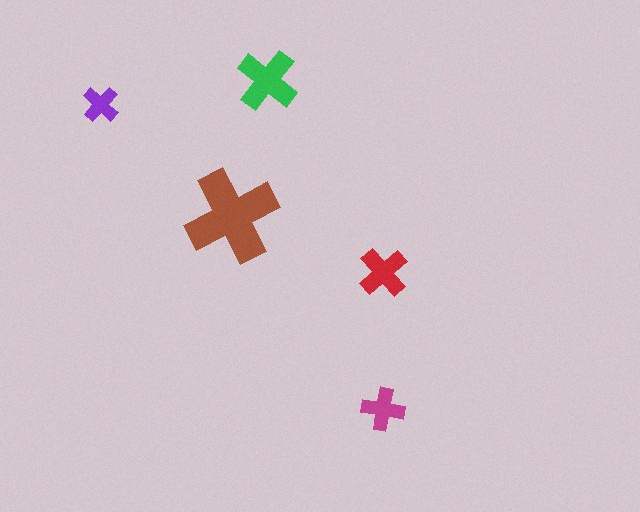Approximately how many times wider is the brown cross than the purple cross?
About 2.5 times wider.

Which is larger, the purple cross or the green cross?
The green one.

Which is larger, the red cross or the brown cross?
The brown one.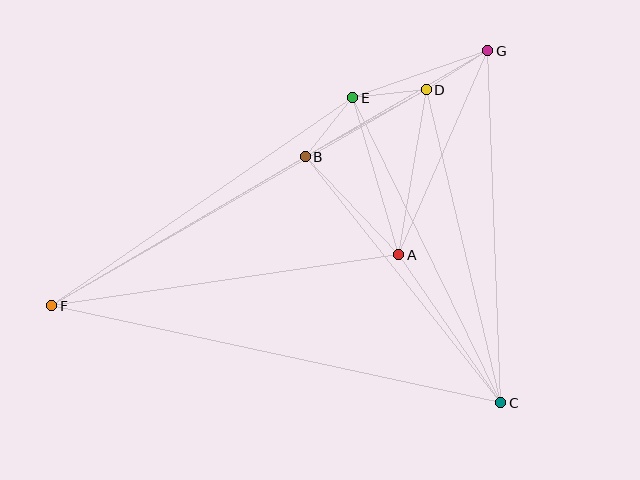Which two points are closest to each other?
Points D and G are closest to each other.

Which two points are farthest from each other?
Points F and G are farthest from each other.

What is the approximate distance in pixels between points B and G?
The distance between B and G is approximately 211 pixels.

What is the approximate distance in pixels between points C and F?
The distance between C and F is approximately 459 pixels.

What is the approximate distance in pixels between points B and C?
The distance between B and C is approximately 314 pixels.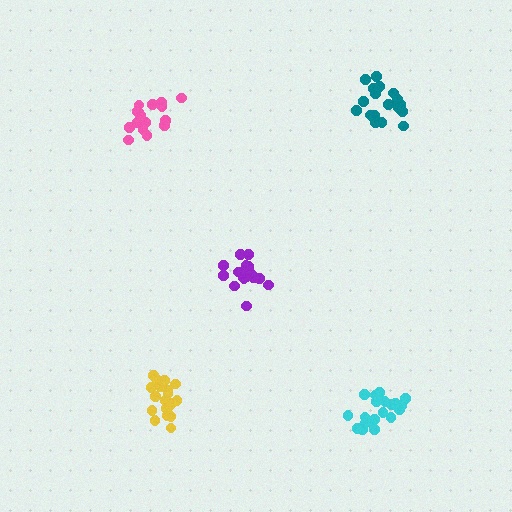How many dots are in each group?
Group 1: 20 dots, Group 2: 20 dots, Group 3: 16 dots, Group 4: 18 dots, Group 5: 19 dots (93 total).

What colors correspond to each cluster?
The clusters are colored: yellow, cyan, pink, purple, teal.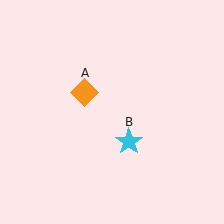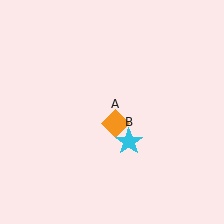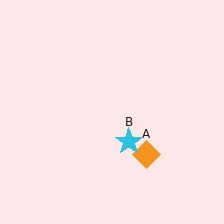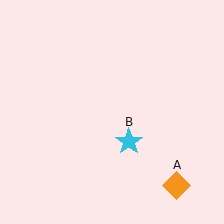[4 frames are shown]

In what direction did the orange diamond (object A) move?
The orange diamond (object A) moved down and to the right.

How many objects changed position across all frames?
1 object changed position: orange diamond (object A).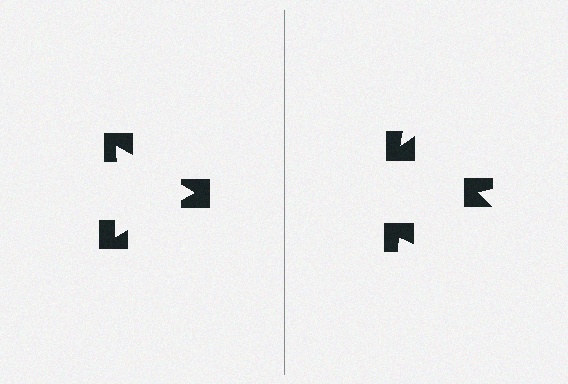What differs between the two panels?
The notched squares are positioned identically on both sides; only the wedge orientations differ. On the left they align to a triangle; on the right they are misaligned.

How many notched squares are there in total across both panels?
6 — 3 on each side.